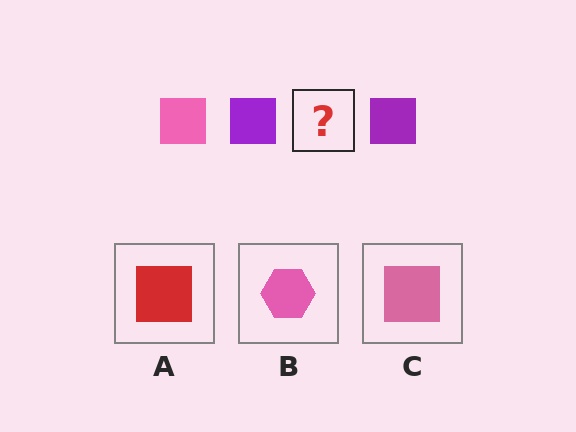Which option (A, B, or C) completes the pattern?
C.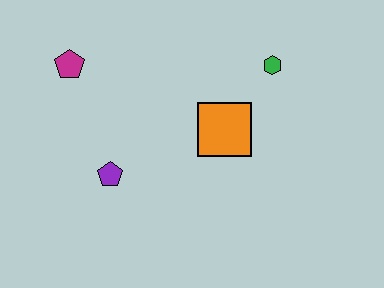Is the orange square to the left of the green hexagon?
Yes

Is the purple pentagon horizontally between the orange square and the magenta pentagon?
Yes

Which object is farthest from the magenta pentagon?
The green hexagon is farthest from the magenta pentagon.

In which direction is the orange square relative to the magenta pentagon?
The orange square is to the right of the magenta pentagon.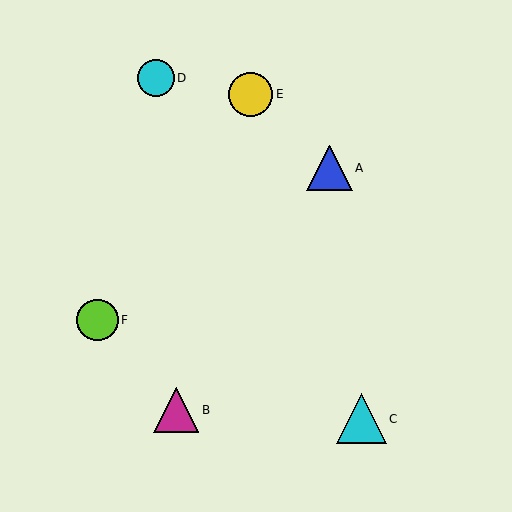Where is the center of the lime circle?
The center of the lime circle is at (98, 320).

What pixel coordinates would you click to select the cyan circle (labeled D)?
Click at (156, 78) to select the cyan circle D.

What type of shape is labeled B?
Shape B is a magenta triangle.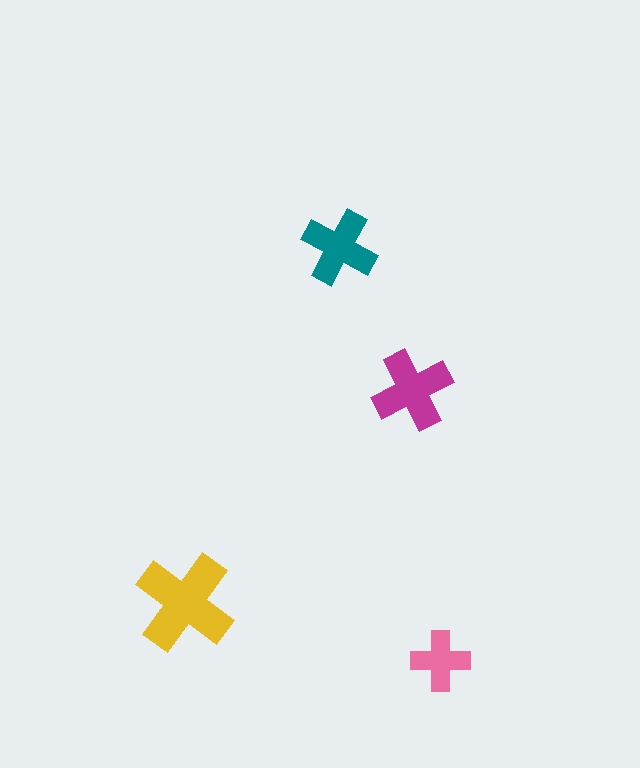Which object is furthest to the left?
The yellow cross is leftmost.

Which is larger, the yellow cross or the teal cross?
The yellow one.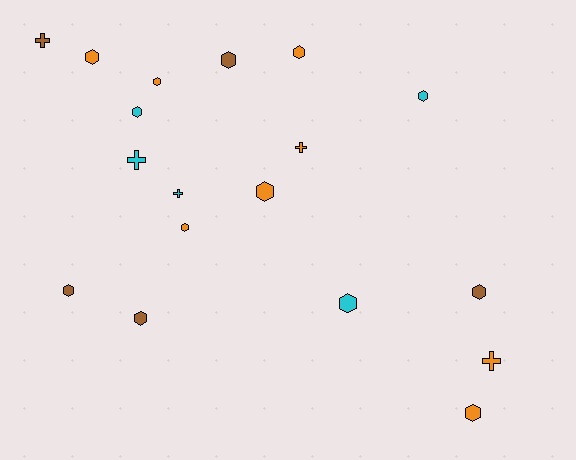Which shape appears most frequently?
Hexagon, with 13 objects.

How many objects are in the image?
There are 18 objects.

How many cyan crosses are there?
There are 2 cyan crosses.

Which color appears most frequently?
Orange, with 8 objects.